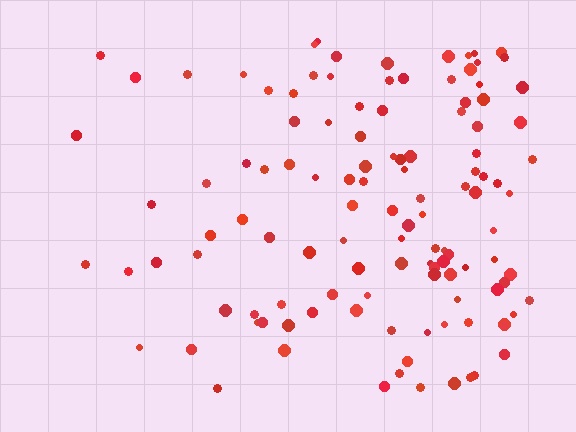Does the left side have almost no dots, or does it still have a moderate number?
Still a moderate number, just noticeably fewer than the right.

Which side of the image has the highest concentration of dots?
The right.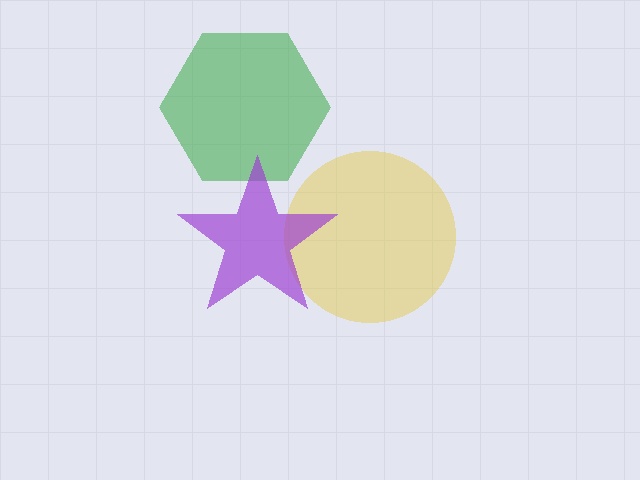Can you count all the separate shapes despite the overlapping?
Yes, there are 3 separate shapes.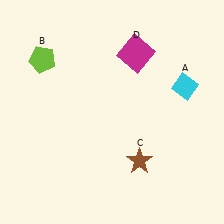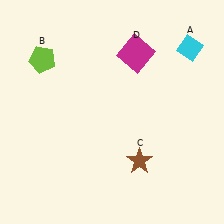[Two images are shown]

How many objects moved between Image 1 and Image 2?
1 object moved between the two images.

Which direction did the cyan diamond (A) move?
The cyan diamond (A) moved up.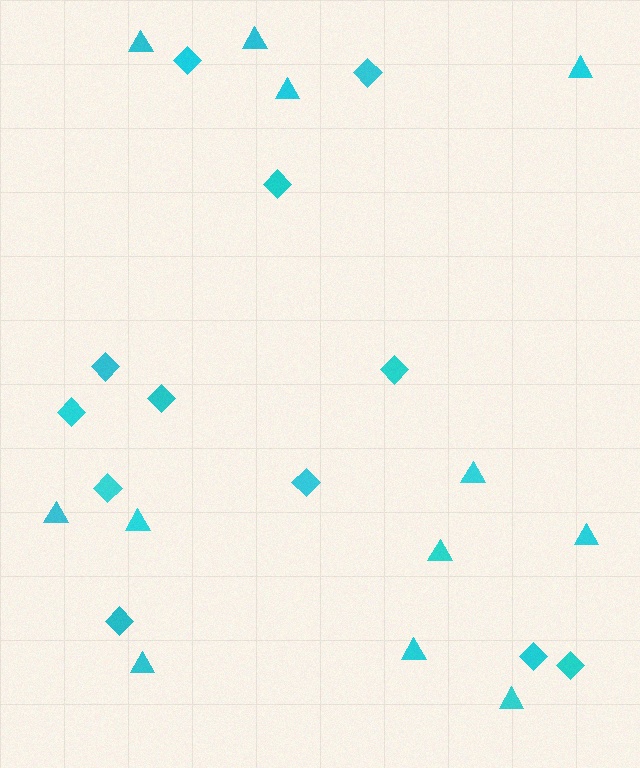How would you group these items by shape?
There are 2 groups: one group of diamonds (12) and one group of triangles (12).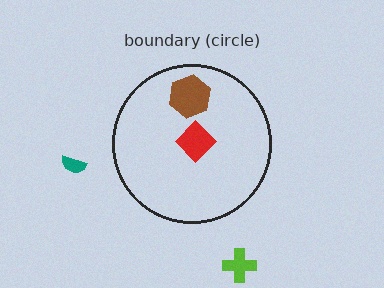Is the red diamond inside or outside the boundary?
Inside.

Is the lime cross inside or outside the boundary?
Outside.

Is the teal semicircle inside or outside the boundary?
Outside.